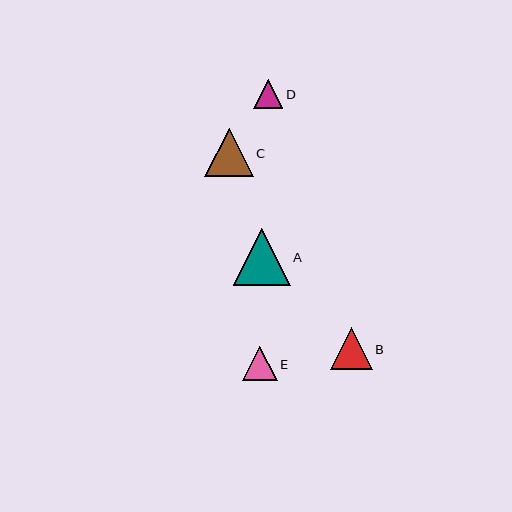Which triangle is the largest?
Triangle A is the largest with a size of approximately 57 pixels.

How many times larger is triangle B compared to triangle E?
Triangle B is approximately 1.2 times the size of triangle E.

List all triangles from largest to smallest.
From largest to smallest: A, C, B, E, D.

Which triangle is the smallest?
Triangle D is the smallest with a size of approximately 29 pixels.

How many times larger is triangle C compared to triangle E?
Triangle C is approximately 1.4 times the size of triangle E.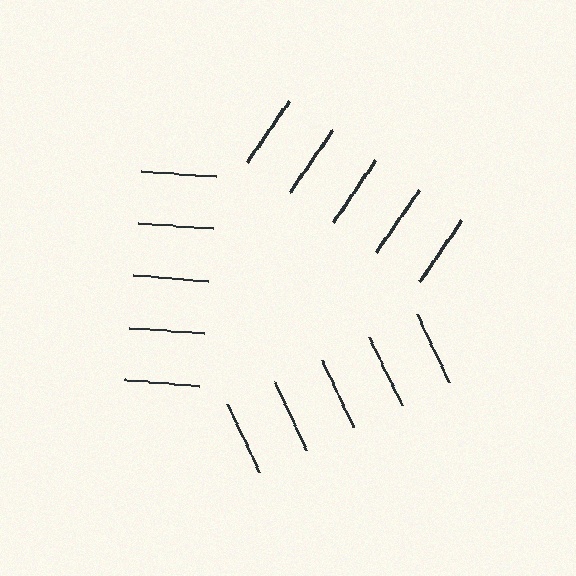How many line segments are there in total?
15 — 5 along each of the 3 edges.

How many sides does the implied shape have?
3 sides — the line-ends trace a triangle.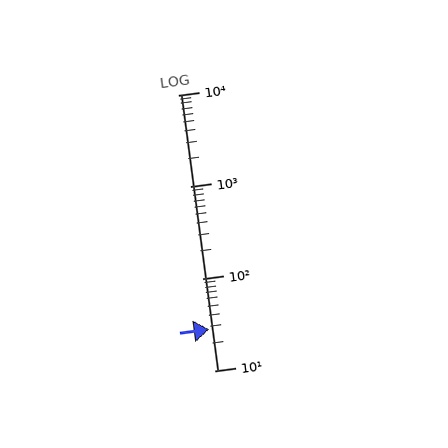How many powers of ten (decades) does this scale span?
The scale spans 3 decades, from 10 to 10000.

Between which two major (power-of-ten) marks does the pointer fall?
The pointer is between 10 and 100.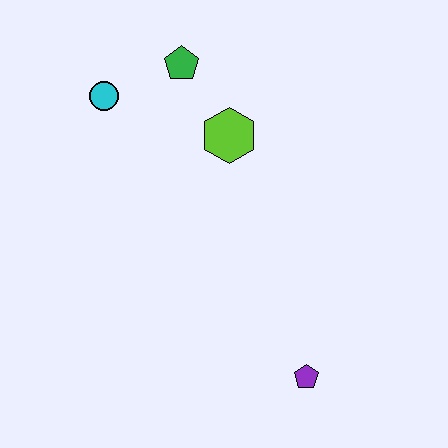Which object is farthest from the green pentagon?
The purple pentagon is farthest from the green pentagon.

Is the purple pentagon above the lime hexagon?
No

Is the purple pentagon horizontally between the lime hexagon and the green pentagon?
No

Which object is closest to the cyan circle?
The green pentagon is closest to the cyan circle.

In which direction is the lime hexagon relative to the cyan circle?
The lime hexagon is to the right of the cyan circle.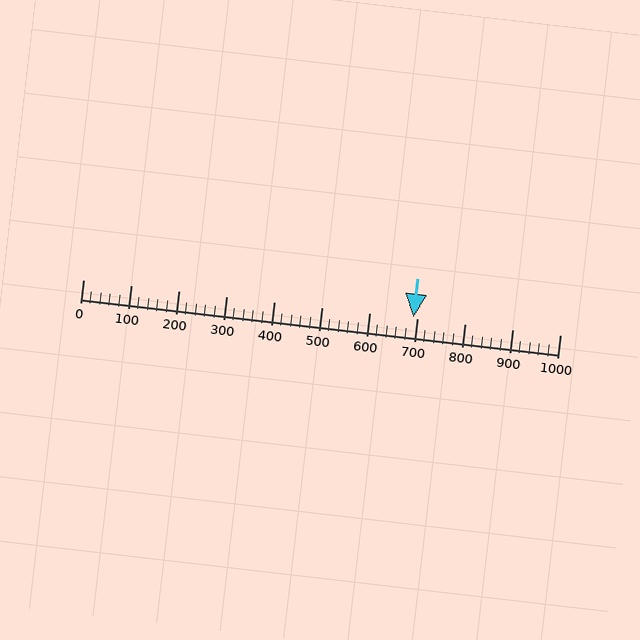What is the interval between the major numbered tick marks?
The major tick marks are spaced 100 units apart.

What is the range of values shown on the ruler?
The ruler shows values from 0 to 1000.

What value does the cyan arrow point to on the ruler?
The cyan arrow points to approximately 692.